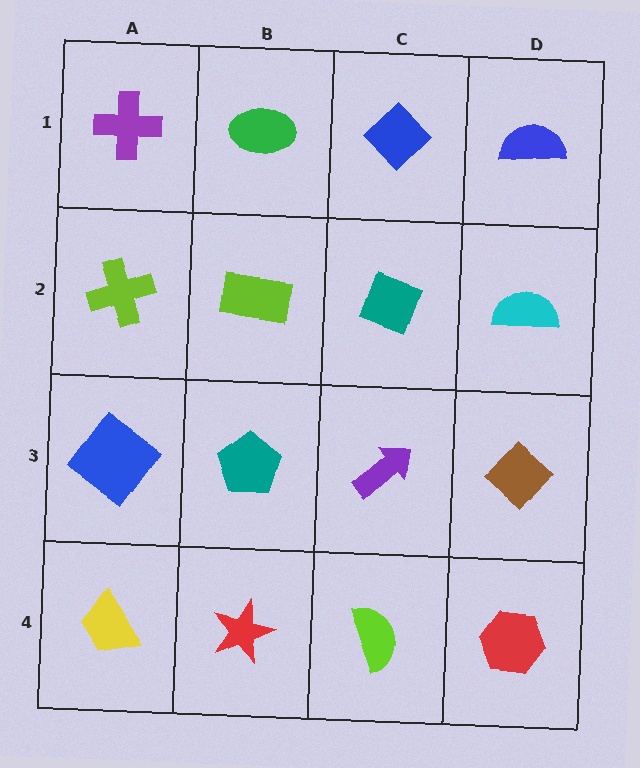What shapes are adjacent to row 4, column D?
A brown diamond (row 3, column D), a lime semicircle (row 4, column C).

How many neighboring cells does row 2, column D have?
3.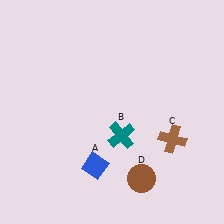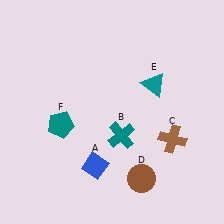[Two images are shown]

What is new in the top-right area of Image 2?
A teal triangle (E) was added in the top-right area of Image 2.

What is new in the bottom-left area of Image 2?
A teal pentagon (F) was added in the bottom-left area of Image 2.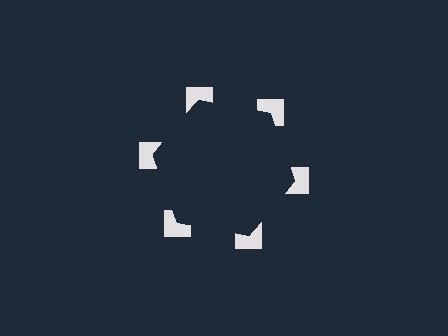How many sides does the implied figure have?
6 sides.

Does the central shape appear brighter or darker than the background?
It typically appears slightly darker than the background, even though no actual brightness change is drawn.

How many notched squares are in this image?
There are 6 — one at each vertex of the illusory hexagon.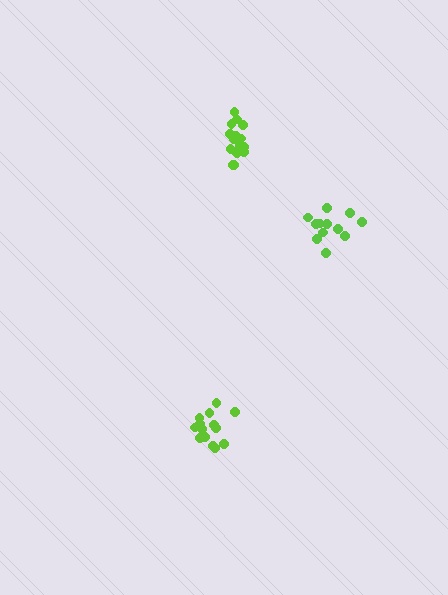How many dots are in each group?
Group 1: 12 dots, Group 2: 15 dots, Group 3: 15 dots (42 total).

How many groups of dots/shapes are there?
There are 3 groups.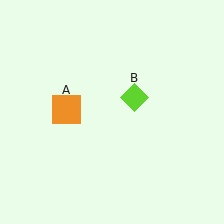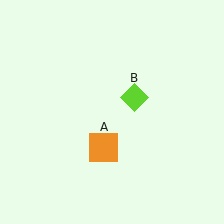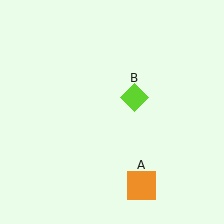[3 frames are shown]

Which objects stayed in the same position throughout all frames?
Lime diamond (object B) remained stationary.